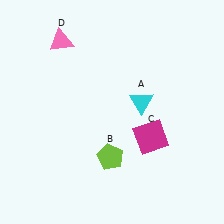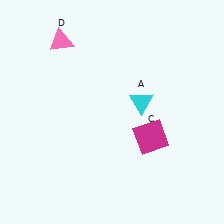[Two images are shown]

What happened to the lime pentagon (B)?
The lime pentagon (B) was removed in Image 2. It was in the bottom-left area of Image 1.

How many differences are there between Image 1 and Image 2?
There is 1 difference between the two images.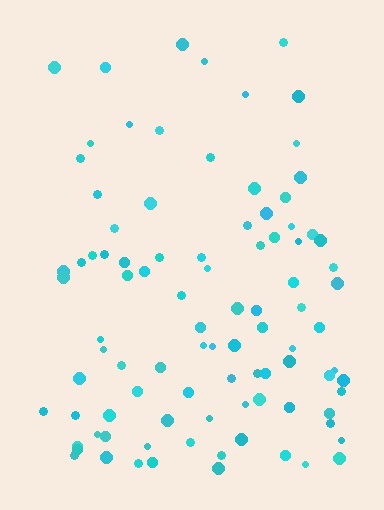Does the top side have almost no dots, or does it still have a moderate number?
Still a moderate number, just noticeably fewer than the bottom.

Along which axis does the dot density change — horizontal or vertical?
Vertical.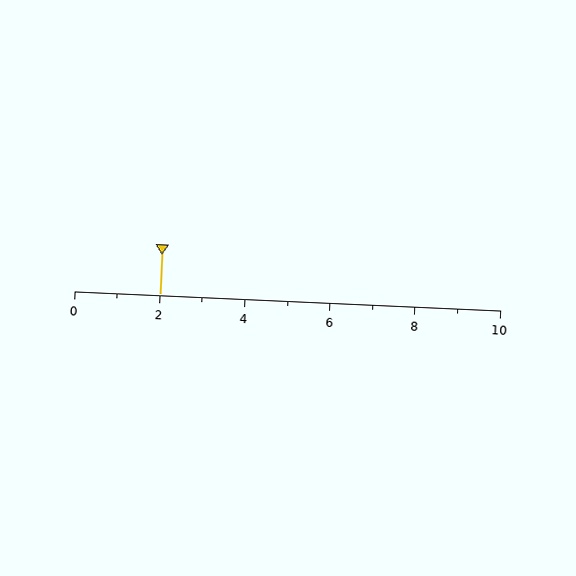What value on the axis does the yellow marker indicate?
The marker indicates approximately 2.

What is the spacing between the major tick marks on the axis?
The major ticks are spaced 2 apart.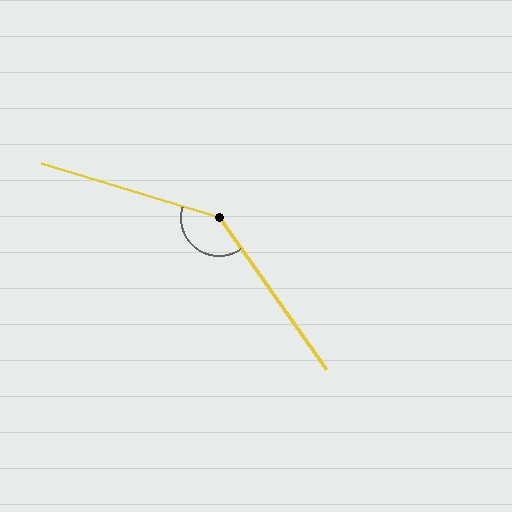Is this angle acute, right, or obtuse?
It is obtuse.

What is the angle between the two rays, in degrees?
Approximately 142 degrees.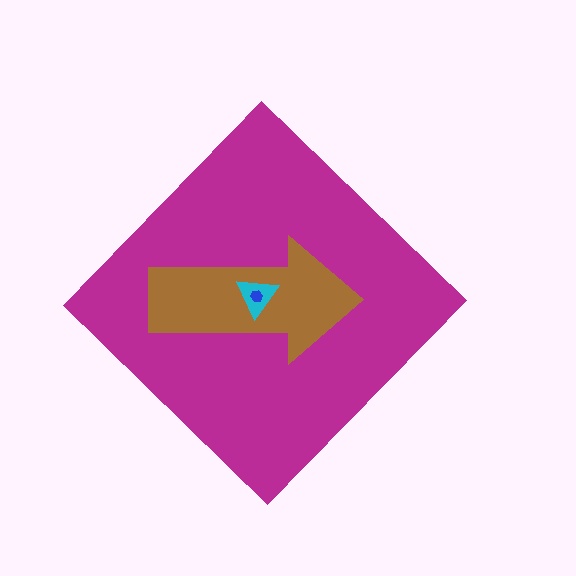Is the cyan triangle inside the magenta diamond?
Yes.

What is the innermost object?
The blue hexagon.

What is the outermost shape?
The magenta diamond.